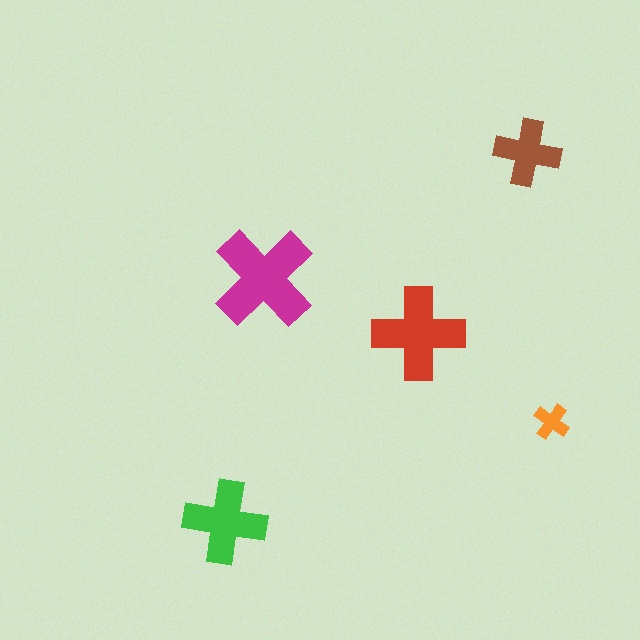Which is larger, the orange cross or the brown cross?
The brown one.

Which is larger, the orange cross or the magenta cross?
The magenta one.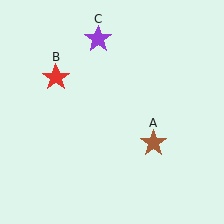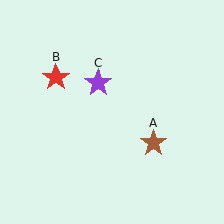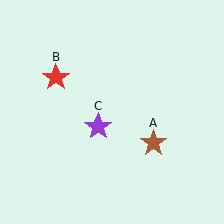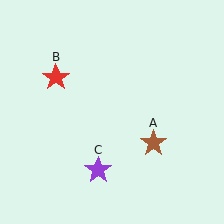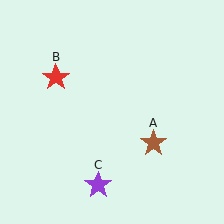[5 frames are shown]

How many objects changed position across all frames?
1 object changed position: purple star (object C).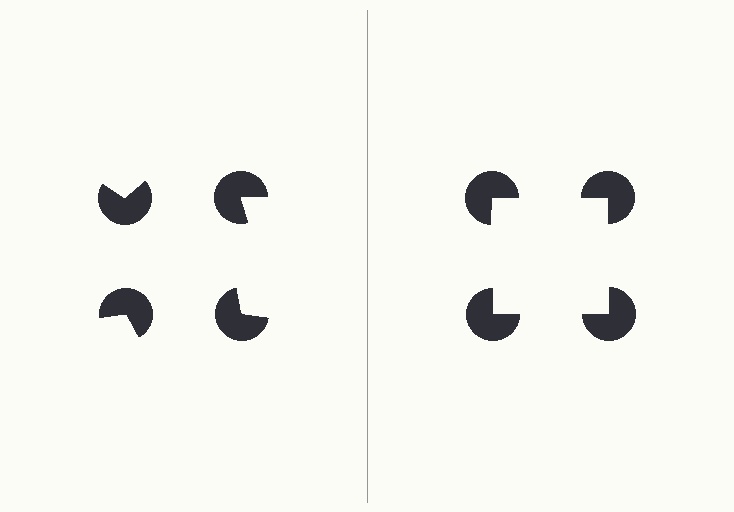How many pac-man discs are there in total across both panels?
8 — 4 on each side.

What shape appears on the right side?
An illusory square.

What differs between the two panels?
The pac-man discs are positioned identically on both sides; only the wedge orientations differ. On the right they align to a square; on the left they are misaligned.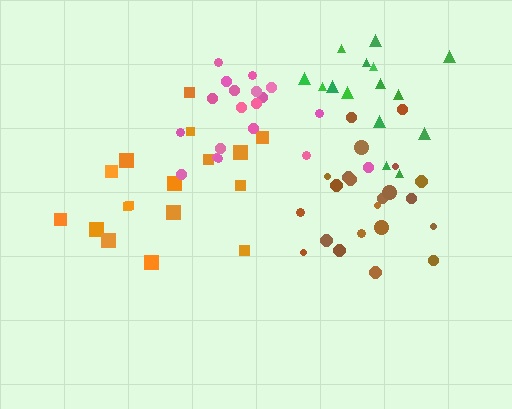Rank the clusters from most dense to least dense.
brown, pink, green, orange.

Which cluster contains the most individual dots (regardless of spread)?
Brown (22).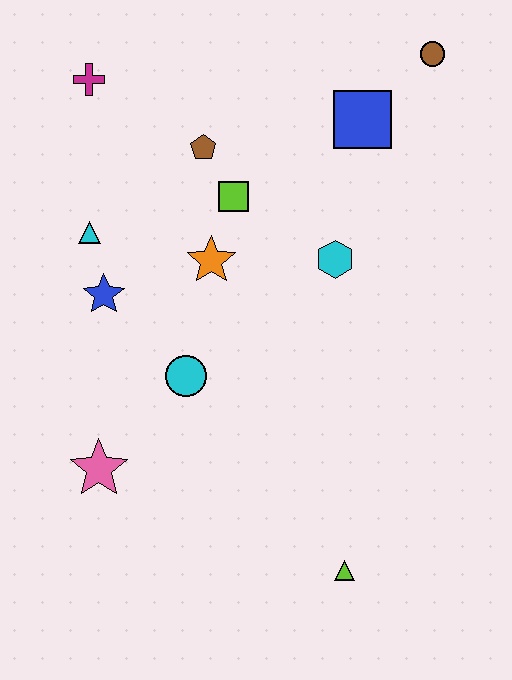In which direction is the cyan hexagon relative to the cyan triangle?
The cyan hexagon is to the right of the cyan triangle.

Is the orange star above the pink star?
Yes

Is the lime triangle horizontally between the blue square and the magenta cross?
Yes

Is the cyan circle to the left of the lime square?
Yes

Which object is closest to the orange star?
The lime square is closest to the orange star.